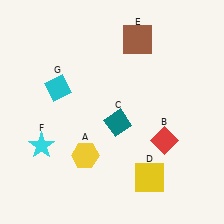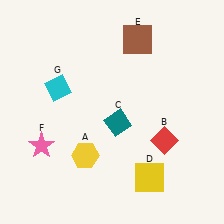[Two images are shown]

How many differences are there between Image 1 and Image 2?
There is 1 difference between the two images.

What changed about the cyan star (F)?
In Image 1, F is cyan. In Image 2, it changed to pink.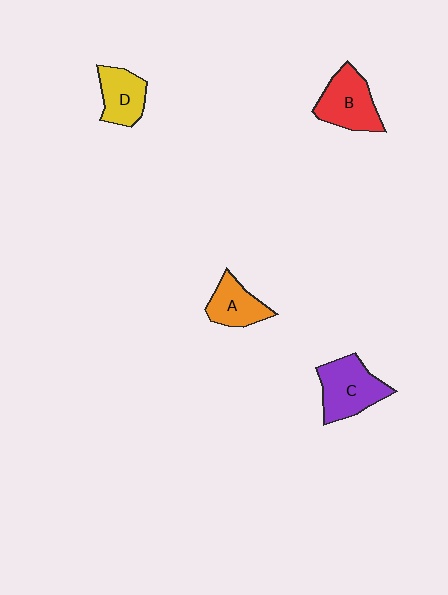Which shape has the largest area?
Shape C (purple).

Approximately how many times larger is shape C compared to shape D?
Approximately 1.4 times.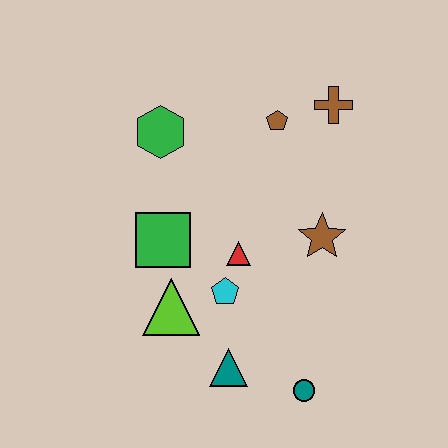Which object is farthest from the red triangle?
The brown cross is farthest from the red triangle.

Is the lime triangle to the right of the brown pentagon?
No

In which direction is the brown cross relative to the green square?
The brown cross is to the right of the green square.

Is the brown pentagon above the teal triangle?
Yes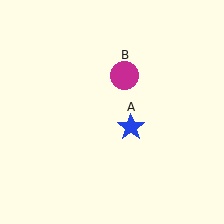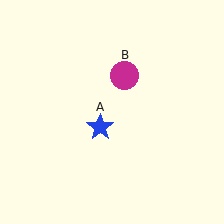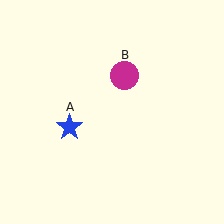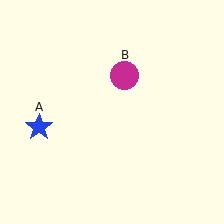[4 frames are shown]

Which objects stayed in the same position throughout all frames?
Magenta circle (object B) remained stationary.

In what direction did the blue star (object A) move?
The blue star (object A) moved left.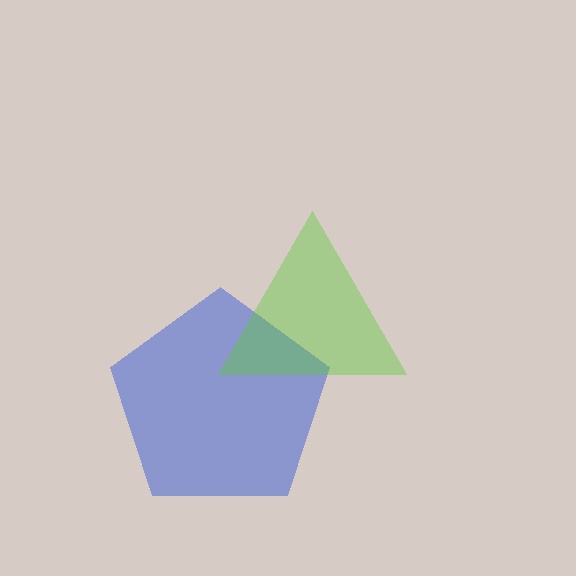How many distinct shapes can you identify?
There are 2 distinct shapes: a blue pentagon, a lime triangle.